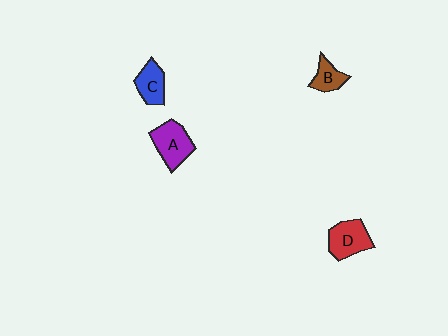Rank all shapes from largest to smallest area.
From largest to smallest: A (purple), D (red), C (blue), B (brown).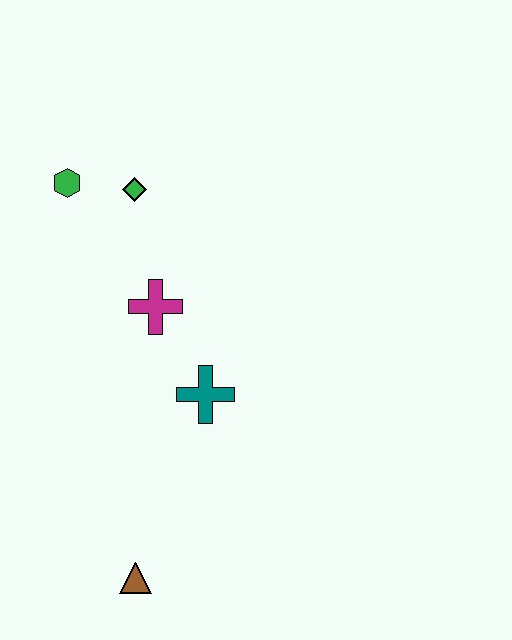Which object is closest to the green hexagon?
The green diamond is closest to the green hexagon.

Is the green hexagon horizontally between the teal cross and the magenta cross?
No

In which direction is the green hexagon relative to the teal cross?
The green hexagon is above the teal cross.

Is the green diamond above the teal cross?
Yes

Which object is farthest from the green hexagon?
The brown triangle is farthest from the green hexagon.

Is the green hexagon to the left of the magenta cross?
Yes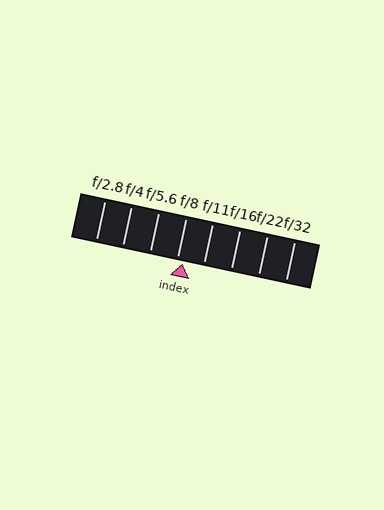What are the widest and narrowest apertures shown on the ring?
The widest aperture shown is f/2.8 and the narrowest is f/32.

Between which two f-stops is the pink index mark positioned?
The index mark is between f/8 and f/11.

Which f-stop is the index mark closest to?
The index mark is closest to f/8.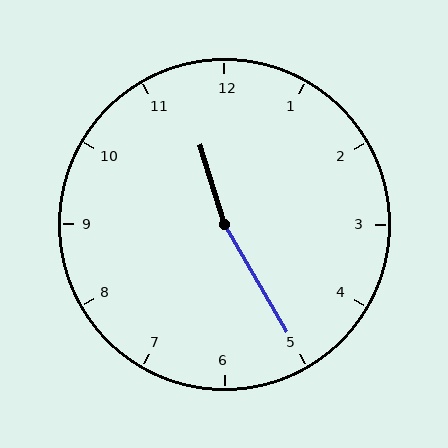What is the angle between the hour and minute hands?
Approximately 168 degrees.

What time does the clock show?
11:25.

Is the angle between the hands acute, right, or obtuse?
It is obtuse.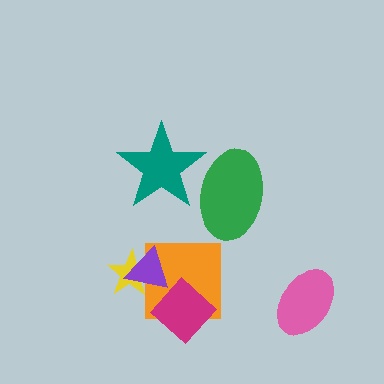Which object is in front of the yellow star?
The purple triangle is in front of the yellow star.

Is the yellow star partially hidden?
Yes, it is partially covered by another shape.